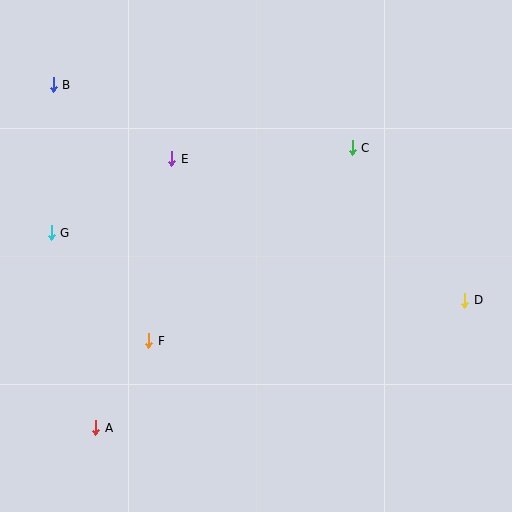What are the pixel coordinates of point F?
Point F is at (149, 341).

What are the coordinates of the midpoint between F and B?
The midpoint between F and B is at (101, 213).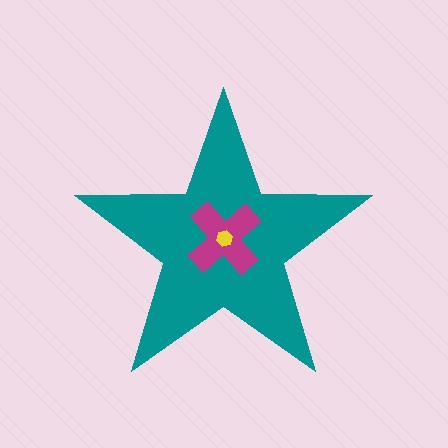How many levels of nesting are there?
3.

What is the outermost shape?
The teal star.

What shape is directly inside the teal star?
The magenta cross.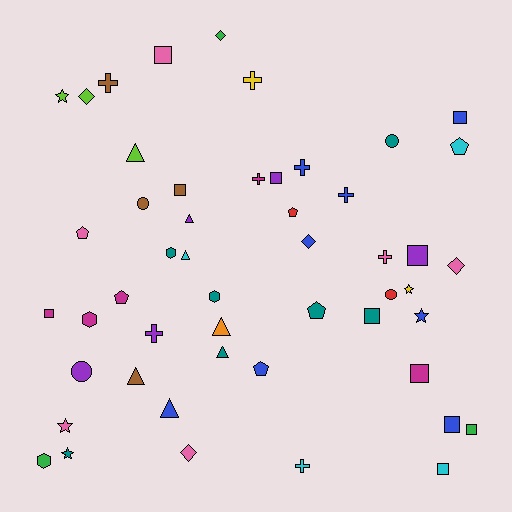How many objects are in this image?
There are 50 objects.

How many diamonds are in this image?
There are 5 diamonds.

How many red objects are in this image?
There are 2 red objects.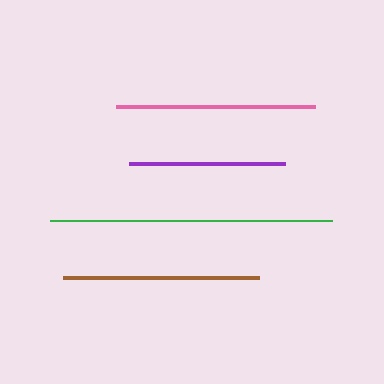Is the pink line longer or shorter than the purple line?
The pink line is longer than the purple line.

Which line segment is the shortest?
The purple line is the shortest at approximately 157 pixels.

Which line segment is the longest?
The green line is the longest at approximately 281 pixels.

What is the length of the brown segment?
The brown segment is approximately 197 pixels long.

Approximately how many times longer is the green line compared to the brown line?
The green line is approximately 1.4 times the length of the brown line.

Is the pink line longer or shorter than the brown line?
The pink line is longer than the brown line.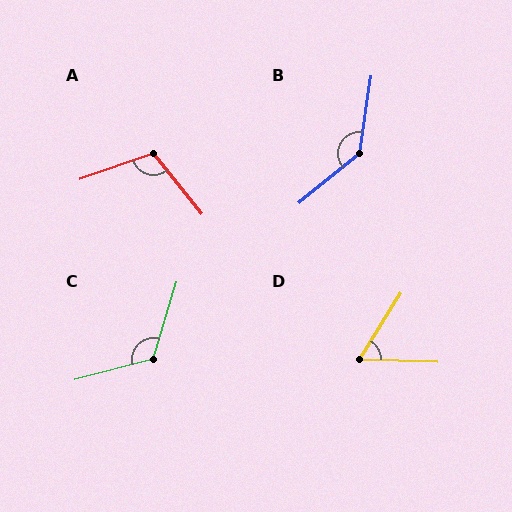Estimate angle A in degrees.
Approximately 109 degrees.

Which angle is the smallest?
D, at approximately 60 degrees.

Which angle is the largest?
B, at approximately 138 degrees.